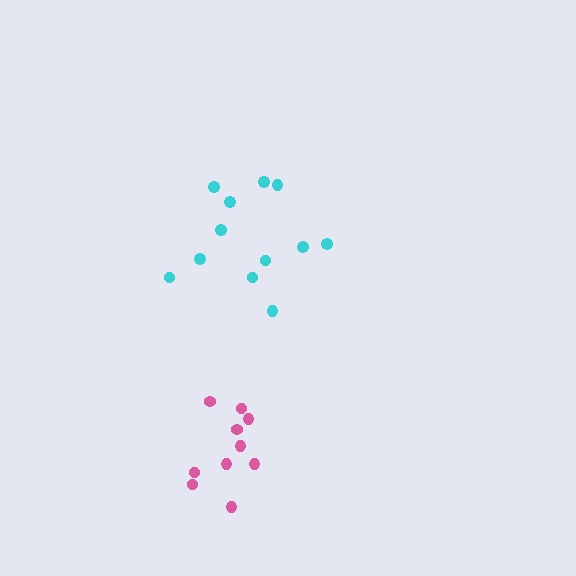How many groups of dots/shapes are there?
There are 2 groups.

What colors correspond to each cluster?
The clusters are colored: cyan, pink.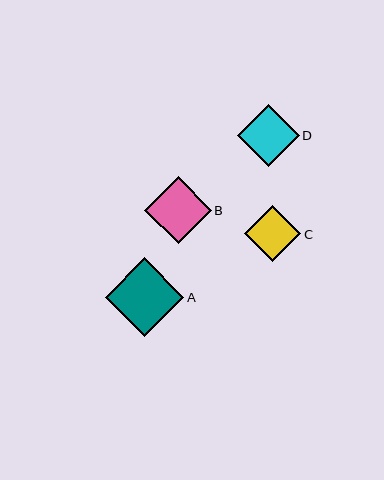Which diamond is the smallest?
Diamond C is the smallest with a size of approximately 56 pixels.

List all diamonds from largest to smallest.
From largest to smallest: A, B, D, C.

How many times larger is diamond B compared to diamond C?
Diamond B is approximately 1.2 times the size of diamond C.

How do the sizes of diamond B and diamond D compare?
Diamond B and diamond D are approximately the same size.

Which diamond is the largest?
Diamond A is the largest with a size of approximately 78 pixels.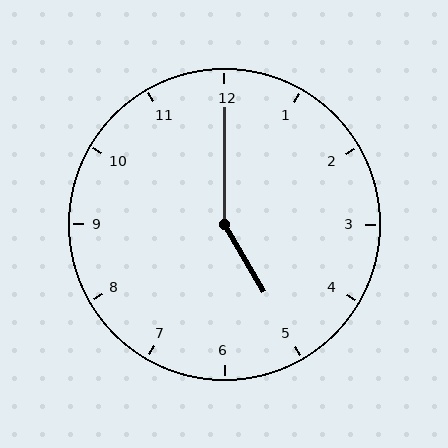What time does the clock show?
5:00.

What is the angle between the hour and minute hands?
Approximately 150 degrees.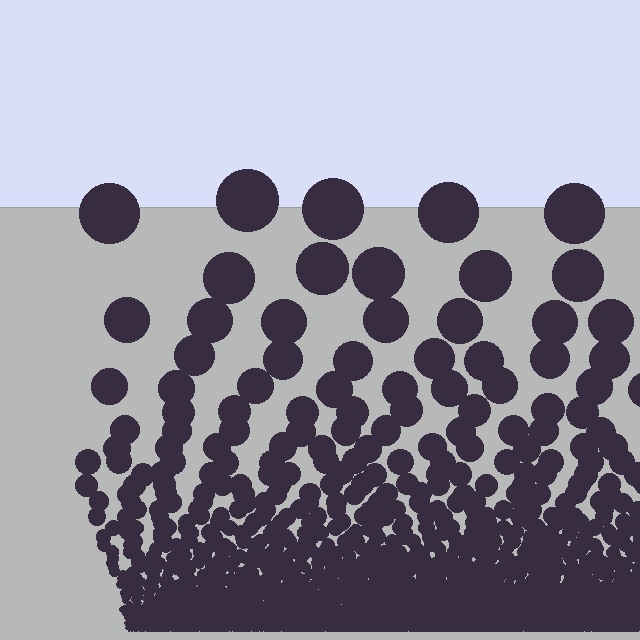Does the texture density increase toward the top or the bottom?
Density increases toward the bottom.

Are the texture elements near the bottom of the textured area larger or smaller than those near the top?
Smaller. The gradient is inverted — elements near the bottom are smaller and denser.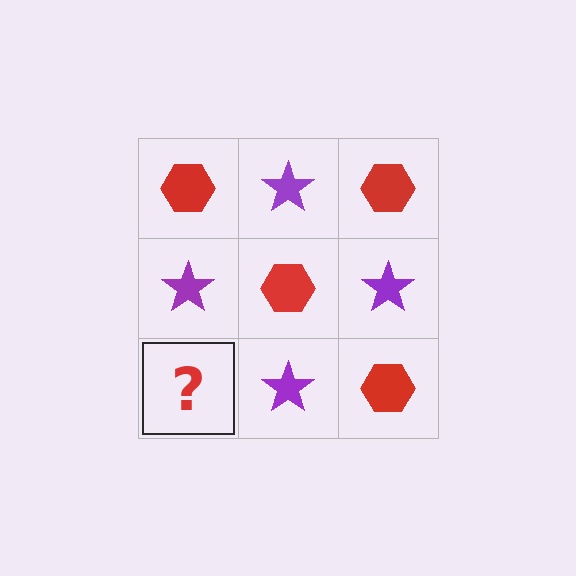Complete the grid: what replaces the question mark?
The question mark should be replaced with a red hexagon.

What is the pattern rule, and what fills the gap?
The rule is that it alternates red hexagon and purple star in a checkerboard pattern. The gap should be filled with a red hexagon.